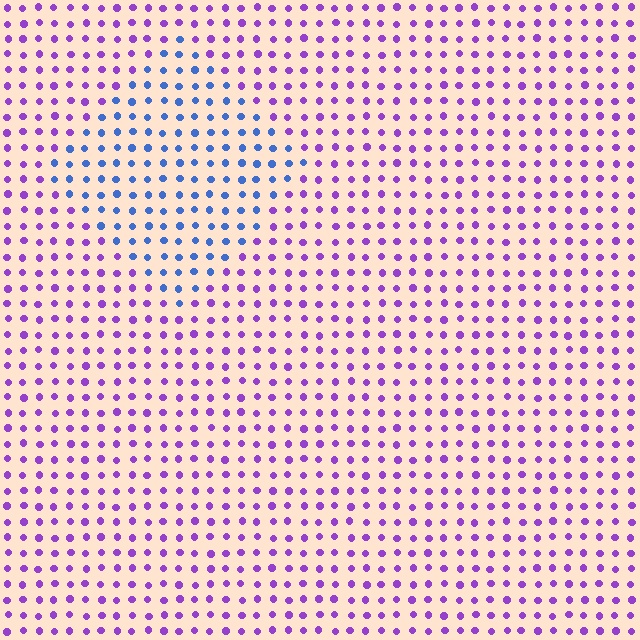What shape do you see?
I see a diamond.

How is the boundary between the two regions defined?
The boundary is defined purely by a slight shift in hue (about 55 degrees). Spacing, size, and orientation are identical on both sides.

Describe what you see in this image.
The image is filled with small purple elements in a uniform arrangement. A diamond-shaped region is visible where the elements are tinted to a slightly different hue, forming a subtle color boundary.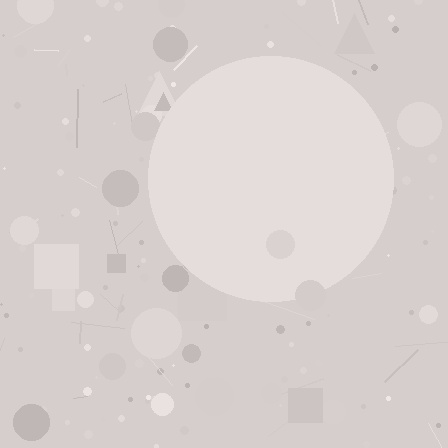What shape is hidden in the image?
A circle is hidden in the image.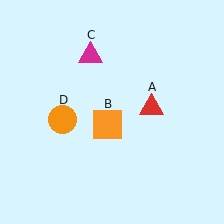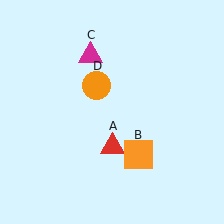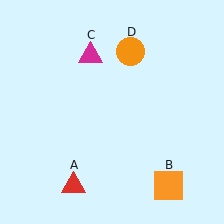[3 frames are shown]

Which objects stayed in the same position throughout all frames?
Magenta triangle (object C) remained stationary.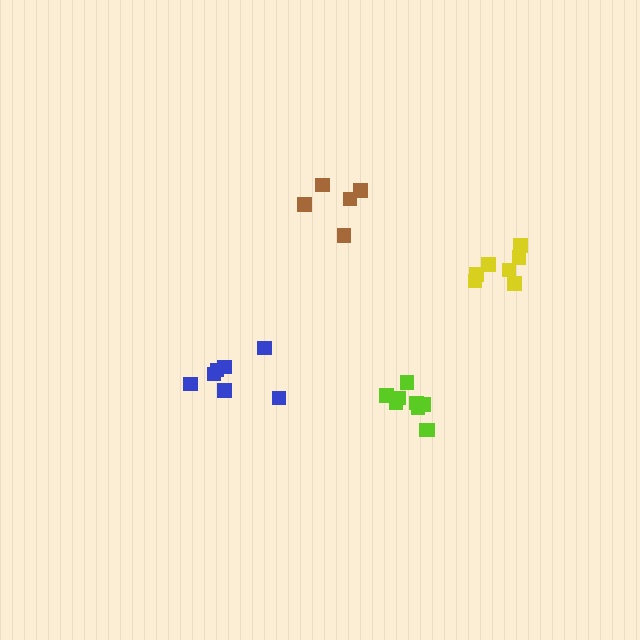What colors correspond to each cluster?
The clusters are colored: brown, blue, lime, yellow.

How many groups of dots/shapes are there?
There are 4 groups.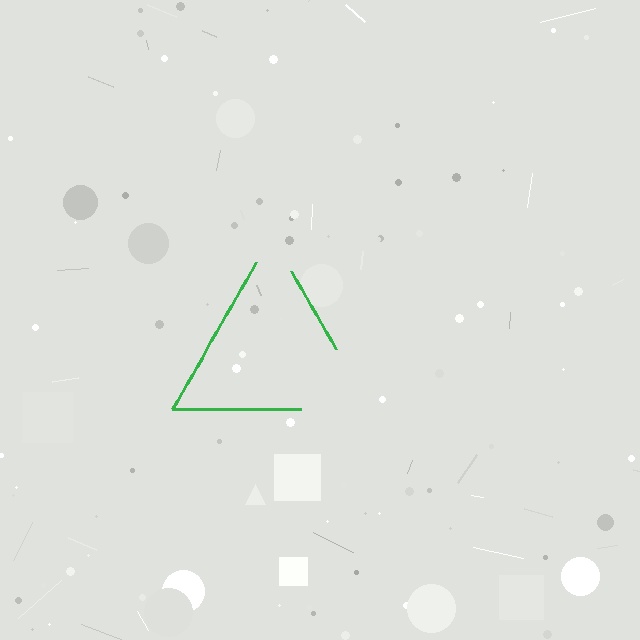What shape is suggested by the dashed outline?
The dashed outline suggests a triangle.